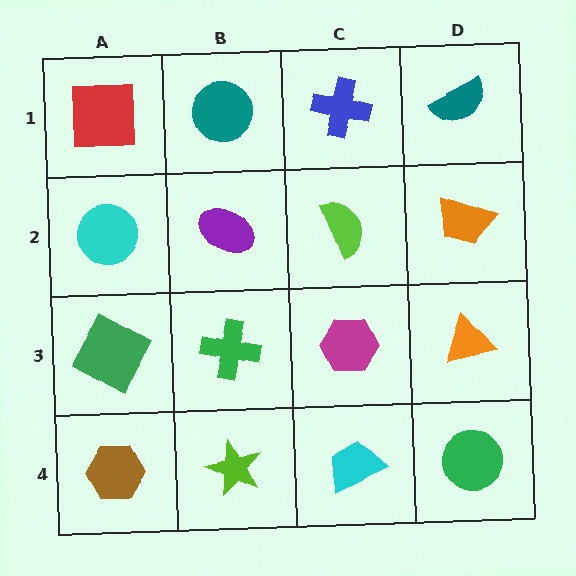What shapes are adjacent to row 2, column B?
A teal circle (row 1, column B), a green cross (row 3, column B), a cyan circle (row 2, column A), a lime semicircle (row 2, column C).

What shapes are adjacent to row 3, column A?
A cyan circle (row 2, column A), a brown hexagon (row 4, column A), a green cross (row 3, column B).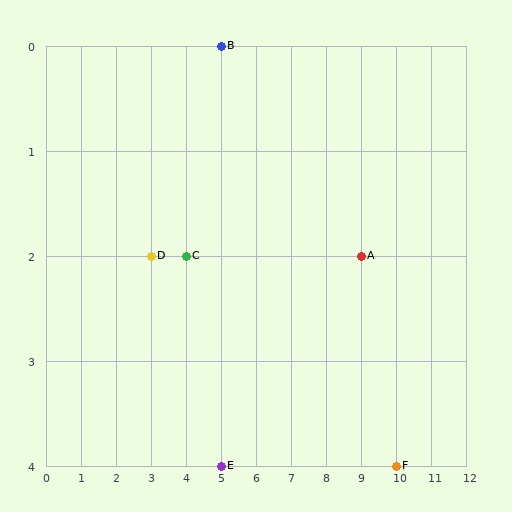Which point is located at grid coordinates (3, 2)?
Point D is at (3, 2).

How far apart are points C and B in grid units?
Points C and B are 1 column and 2 rows apart (about 2.2 grid units diagonally).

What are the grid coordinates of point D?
Point D is at grid coordinates (3, 2).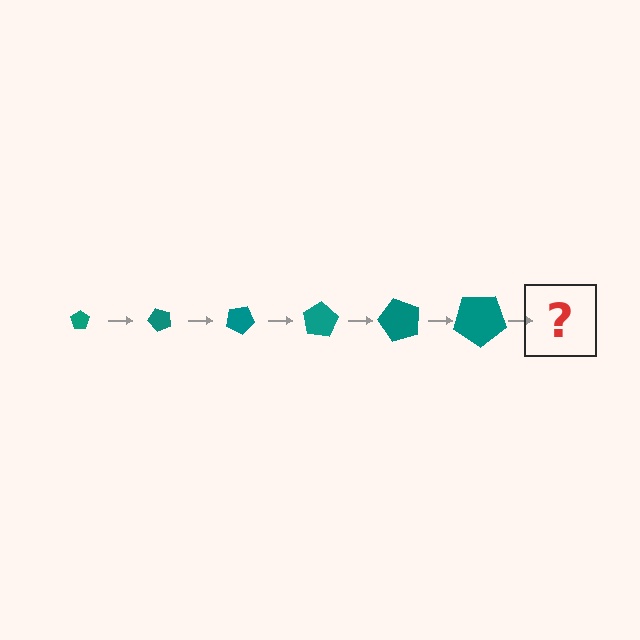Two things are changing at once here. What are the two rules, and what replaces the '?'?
The two rules are that the pentagon grows larger each step and it rotates 50 degrees each step. The '?' should be a pentagon, larger than the previous one and rotated 300 degrees from the start.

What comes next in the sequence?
The next element should be a pentagon, larger than the previous one and rotated 300 degrees from the start.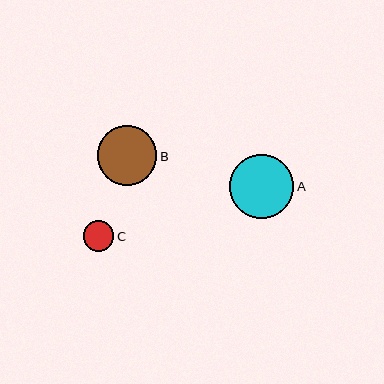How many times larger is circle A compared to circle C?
Circle A is approximately 2.1 times the size of circle C.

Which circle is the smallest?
Circle C is the smallest with a size of approximately 31 pixels.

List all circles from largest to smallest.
From largest to smallest: A, B, C.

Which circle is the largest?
Circle A is the largest with a size of approximately 64 pixels.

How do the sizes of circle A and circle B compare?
Circle A and circle B are approximately the same size.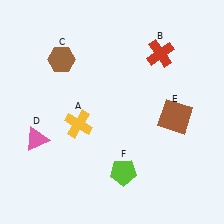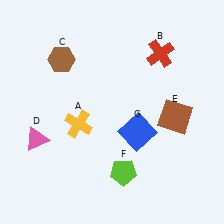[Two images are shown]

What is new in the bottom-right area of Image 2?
A blue square (G) was added in the bottom-right area of Image 2.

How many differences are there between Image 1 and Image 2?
There is 1 difference between the two images.